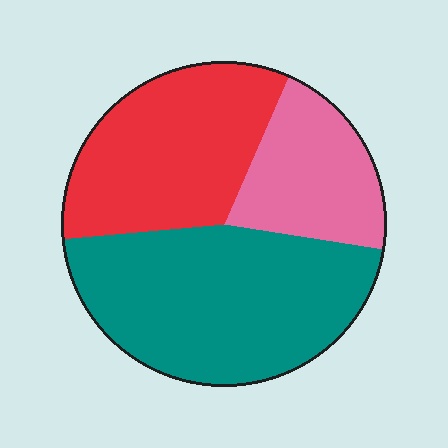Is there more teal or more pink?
Teal.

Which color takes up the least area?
Pink, at roughly 20%.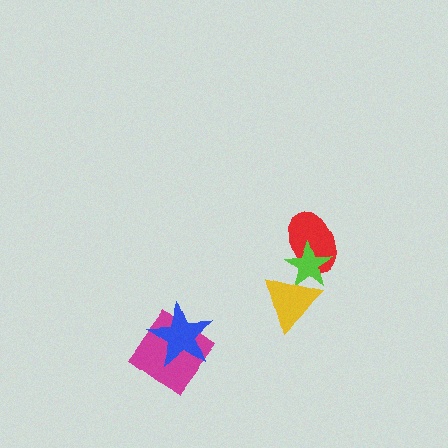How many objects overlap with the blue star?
1 object overlaps with the blue star.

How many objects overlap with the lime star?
2 objects overlap with the lime star.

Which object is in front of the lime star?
The yellow triangle is in front of the lime star.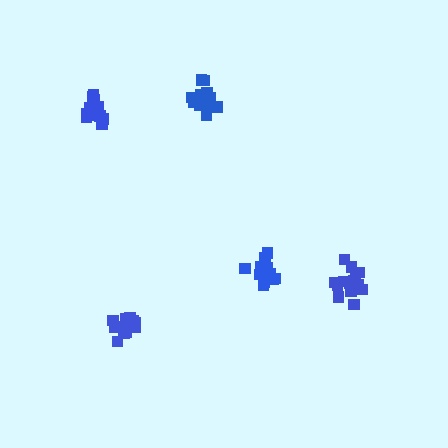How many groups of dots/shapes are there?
There are 5 groups.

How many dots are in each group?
Group 1: 17 dots, Group 2: 14 dots, Group 3: 16 dots, Group 4: 13 dots, Group 5: 13 dots (73 total).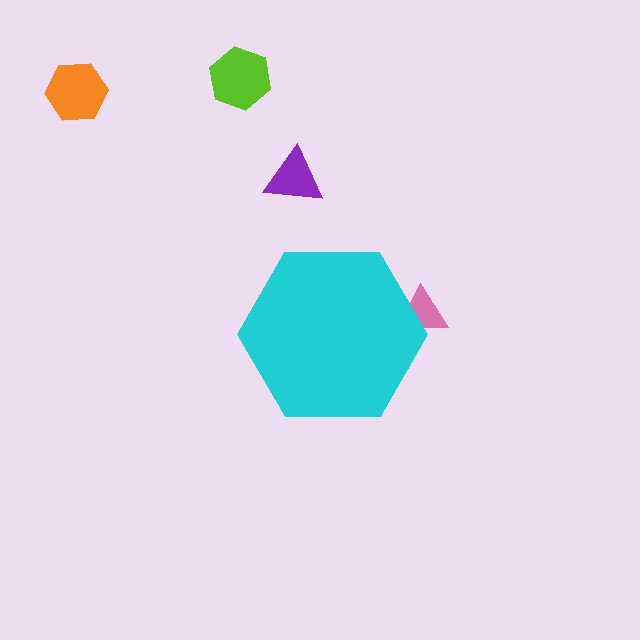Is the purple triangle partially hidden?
No, the purple triangle is fully visible.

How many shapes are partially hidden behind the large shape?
1 shape is partially hidden.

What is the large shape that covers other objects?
A cyan hexagon.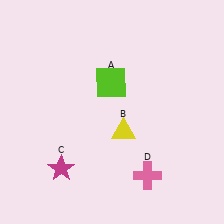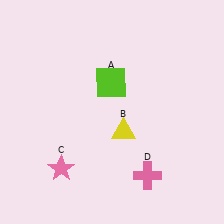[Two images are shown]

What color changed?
The star (C) changed from magenta in Image 1 to pink in Image 2.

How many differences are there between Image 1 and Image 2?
There is 1 difference between the two images.